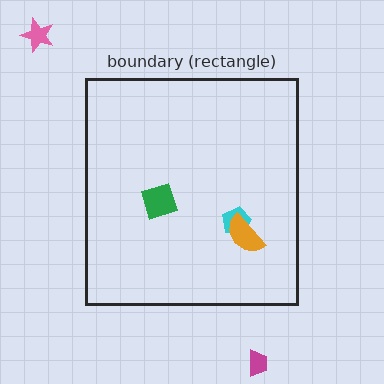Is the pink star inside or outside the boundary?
Outside.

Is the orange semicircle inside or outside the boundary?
Inside.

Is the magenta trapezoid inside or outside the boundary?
Outside.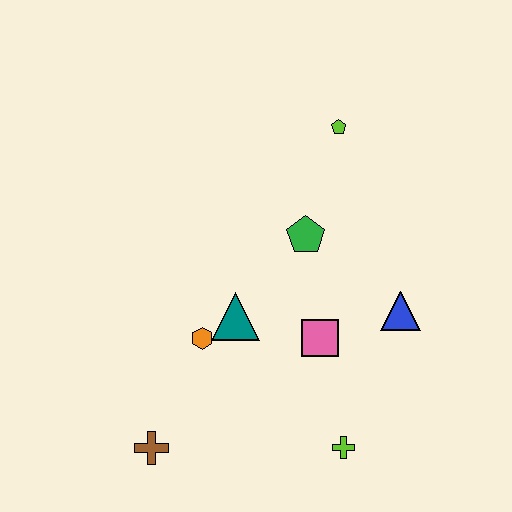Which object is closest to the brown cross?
The orange hexagon is closest to the brown cross.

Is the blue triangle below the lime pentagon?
Yes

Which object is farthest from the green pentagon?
The brown cross is farthest from the green pentagon.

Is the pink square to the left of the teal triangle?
No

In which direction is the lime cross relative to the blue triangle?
The lime cross is below the blue triangle.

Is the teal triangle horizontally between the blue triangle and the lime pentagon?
No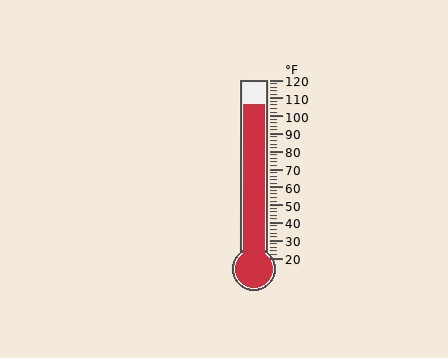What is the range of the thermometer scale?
The thermometer scale ranges from 20°F to 120°F.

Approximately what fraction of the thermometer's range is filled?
The thermometer is filled to approximately 85% of its range.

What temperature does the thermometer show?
The thermometer shows approximately 106°F.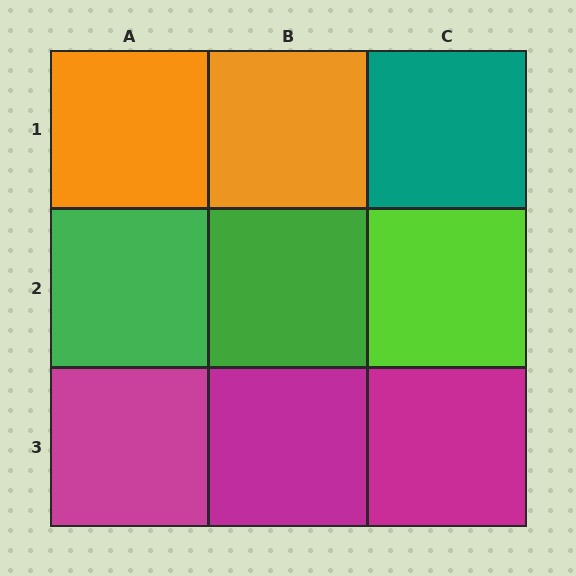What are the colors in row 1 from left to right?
Orange, orange, teal.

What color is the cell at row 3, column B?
Magenta.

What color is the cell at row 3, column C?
Magenta.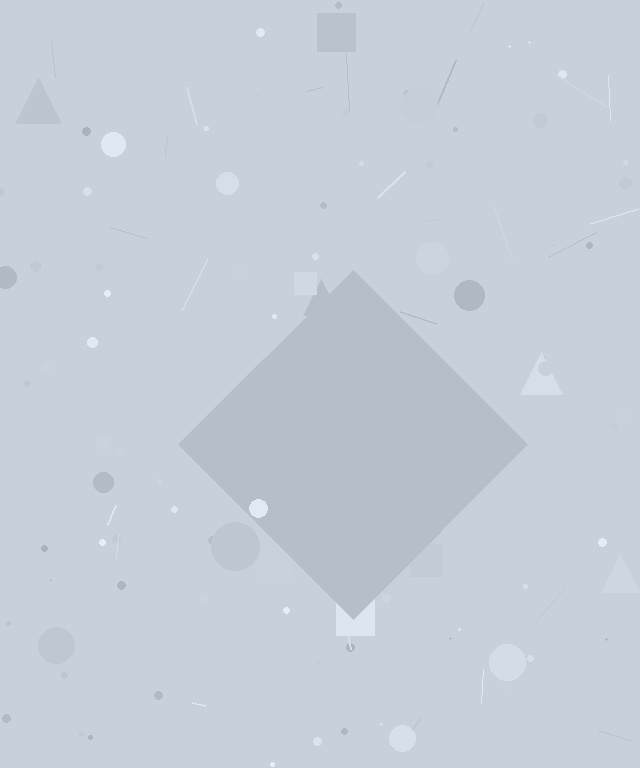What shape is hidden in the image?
A diamond is hidden in the image.